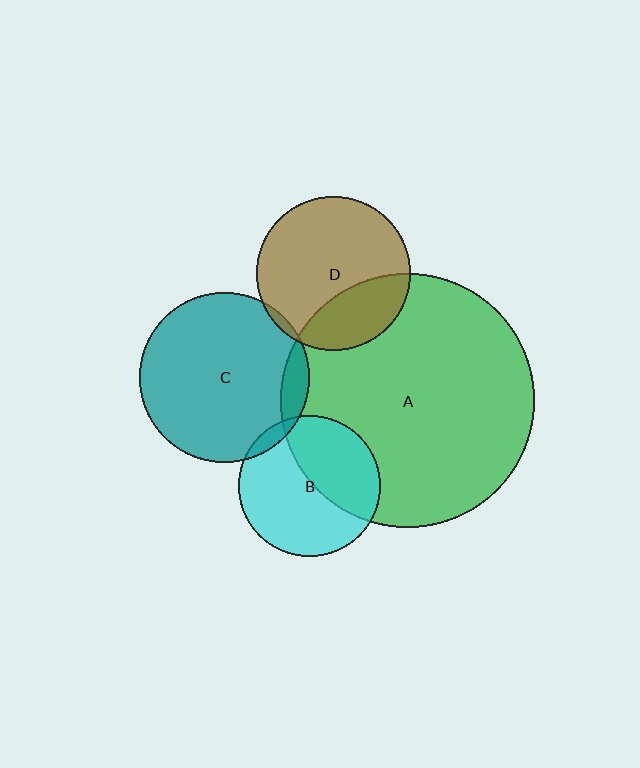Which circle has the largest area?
Circle A (green).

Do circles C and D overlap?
Yes.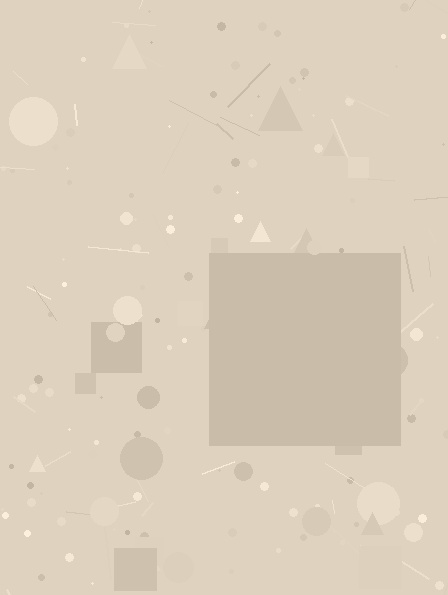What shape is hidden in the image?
A square is hidden in the image.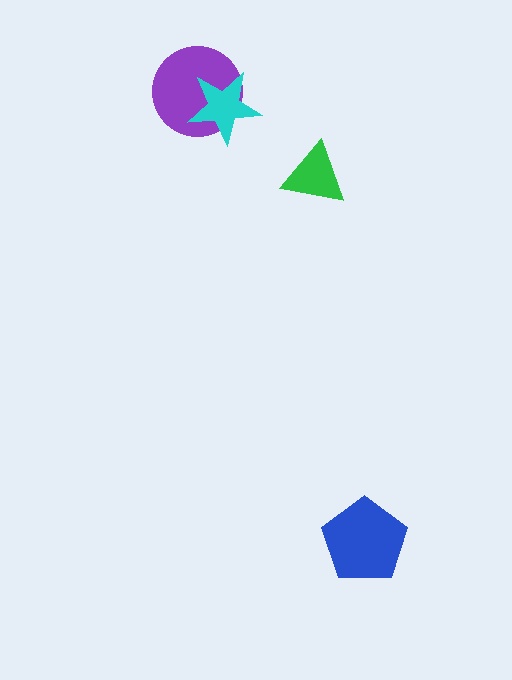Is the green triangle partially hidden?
No, no other shape covers it.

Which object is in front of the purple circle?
The cyan star is in front of the purple circle.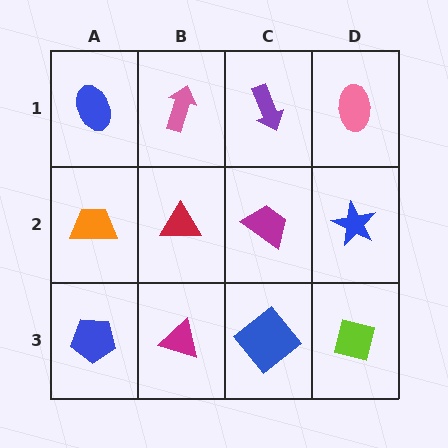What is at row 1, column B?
A pink arrow.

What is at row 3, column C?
A blue diamond.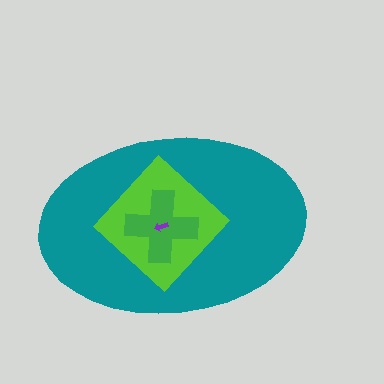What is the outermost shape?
The teal ellipse.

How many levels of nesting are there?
4.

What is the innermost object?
The purple arrow.